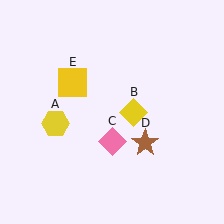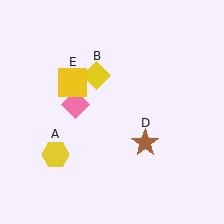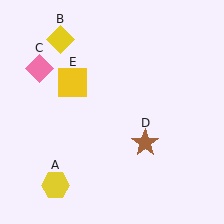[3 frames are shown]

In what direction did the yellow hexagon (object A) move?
The yellow hexagon (object A) moved down.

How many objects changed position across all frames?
3 objects changed position: yellow hexagon (object A), yellow diamond (object B), pink diamond (object C).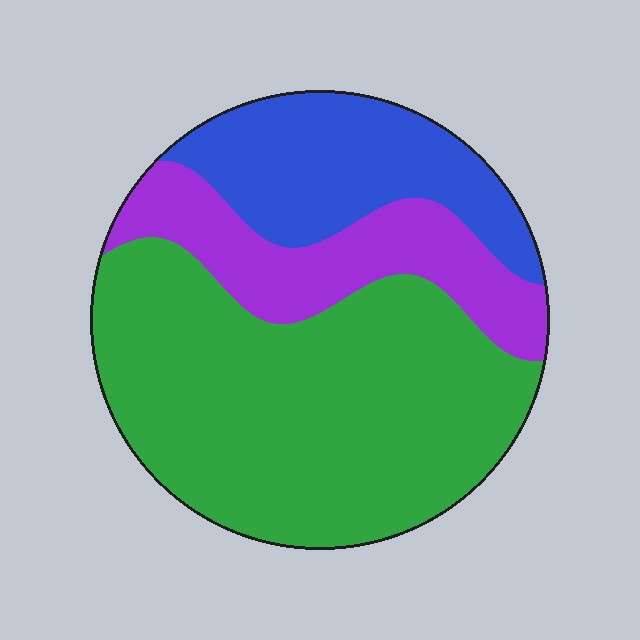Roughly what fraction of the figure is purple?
Purple takes up less than a quarter of the figure.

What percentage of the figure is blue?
Blue covers about 20% of the figure.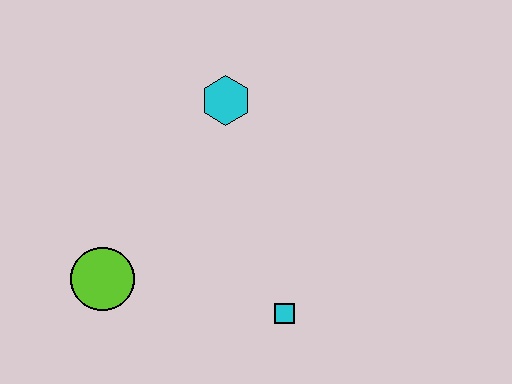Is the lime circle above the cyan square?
Yes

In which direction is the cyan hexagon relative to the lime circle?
The cyan hexagon is above the lime circle.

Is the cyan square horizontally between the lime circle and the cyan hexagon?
No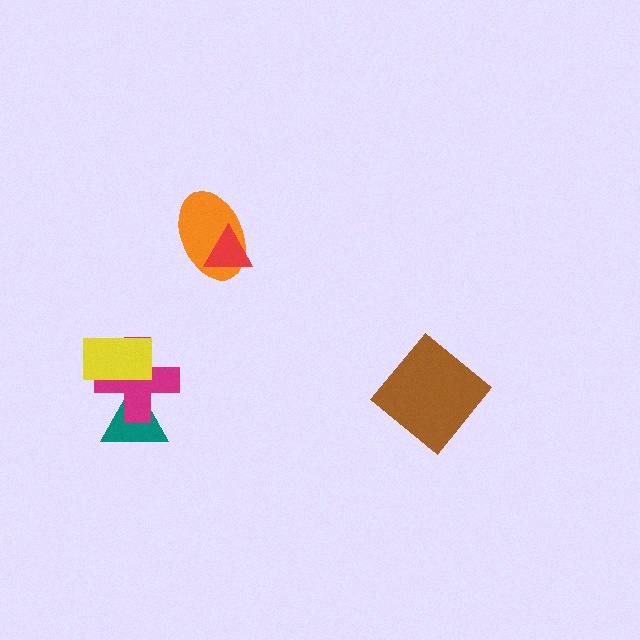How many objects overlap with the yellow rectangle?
2 objects overlap with the yellow rectangle.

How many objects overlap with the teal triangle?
2 objects overlap with the teal triangle.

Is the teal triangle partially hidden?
Yes, it is partially covered by another shape.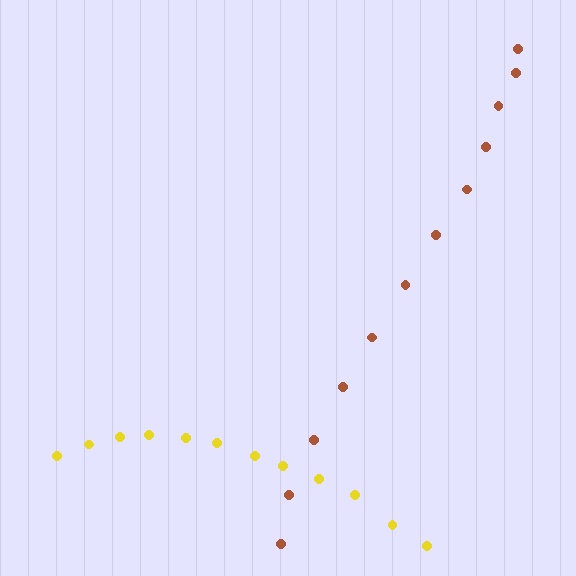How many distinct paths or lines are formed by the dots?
There are 2 distinct paths.